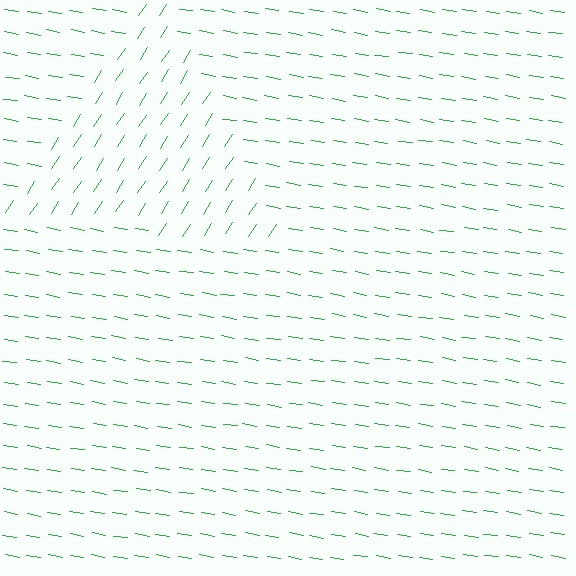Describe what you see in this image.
The image is filled with small green line segments. A triangle region in the image has lines oriented differently from the surrounding lines, creating a visible texture boundary.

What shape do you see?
I see a triangle.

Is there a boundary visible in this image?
Yes, there is a texture boundary formed by a change in line orientation.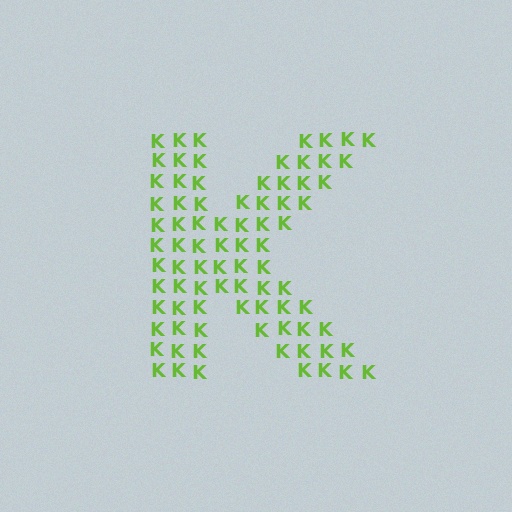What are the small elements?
The small elements are letter K's.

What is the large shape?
The large shape is the letter K.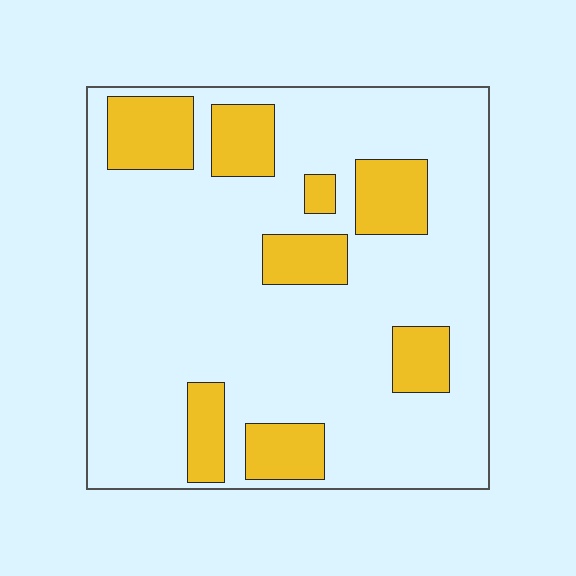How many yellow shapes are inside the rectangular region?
8.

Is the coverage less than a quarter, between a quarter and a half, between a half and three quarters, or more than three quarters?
Less than a quarter.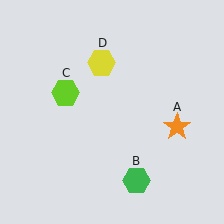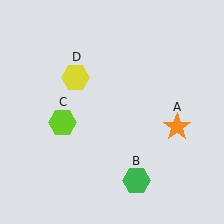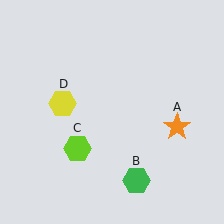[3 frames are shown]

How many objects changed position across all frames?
2 objects changed position: lime hexagon (object C), yellow hexagon (object D).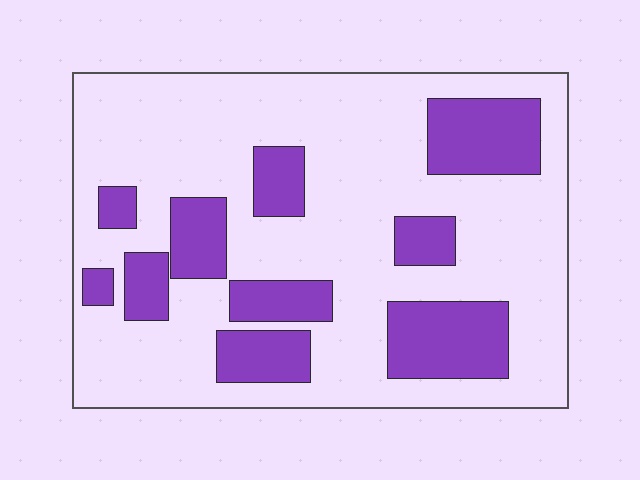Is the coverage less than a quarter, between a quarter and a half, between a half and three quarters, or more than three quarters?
Between a quarter and a half.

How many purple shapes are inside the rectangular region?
10.